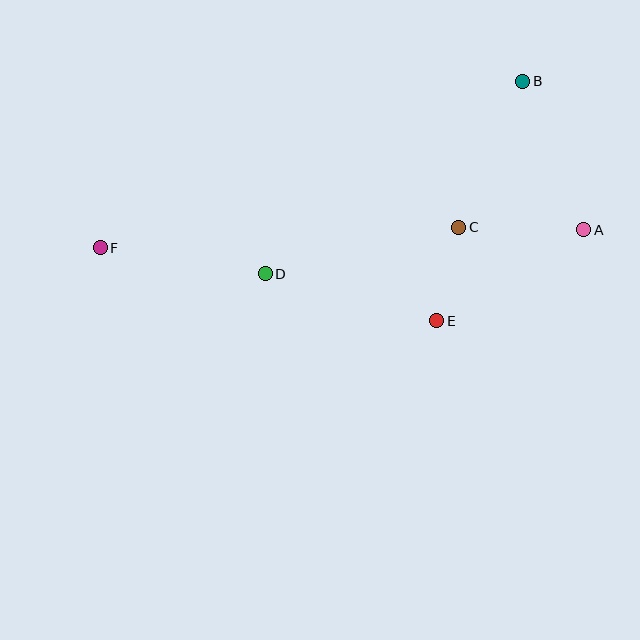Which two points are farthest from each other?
Points A and F are farthest from each other.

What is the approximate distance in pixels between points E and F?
The distance between E and F is approximately 344 pixels.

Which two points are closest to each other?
Points C and E are closest to each other.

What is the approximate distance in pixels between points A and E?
The distance between A and E is approximately 173 pixels.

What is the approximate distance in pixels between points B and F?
The distance between B and F is approximately 454 pixels.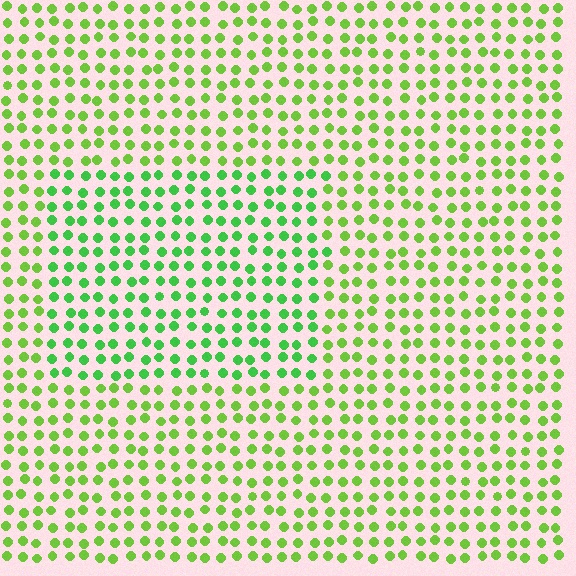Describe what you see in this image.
The image is filled with small lime elements in a uniform arrangement. A rectangle-shaped region is visible where the elements are tinted to a slightly different hue, forming a subtle color boundary.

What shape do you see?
I see a rectangle.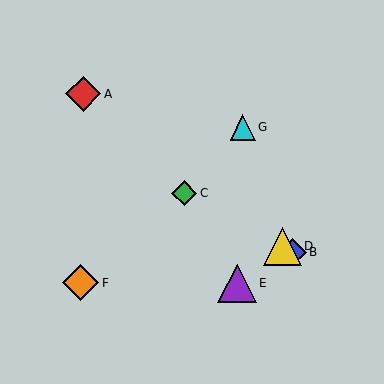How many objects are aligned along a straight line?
3 objects (B, C, D) are aligned along a straight line.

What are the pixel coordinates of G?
Object G is at (243, 127).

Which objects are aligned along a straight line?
Objects B, C, D are aligned along a straight line.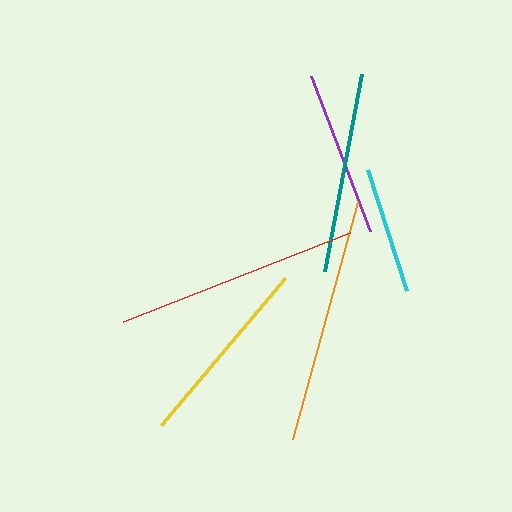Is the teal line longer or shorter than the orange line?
The orange line is longer than the teal line.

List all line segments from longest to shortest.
From longest to shortest: orange, red, teal, yellow, purple, cyan.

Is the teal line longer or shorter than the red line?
The red line is longer than the teal line.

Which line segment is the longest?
The orange line is the longest at approximately 245 pixels.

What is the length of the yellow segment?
The yellow segment is approximately 192 pixels long.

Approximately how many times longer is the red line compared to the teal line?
The red line is approximately 1.2 times the length of the teal line.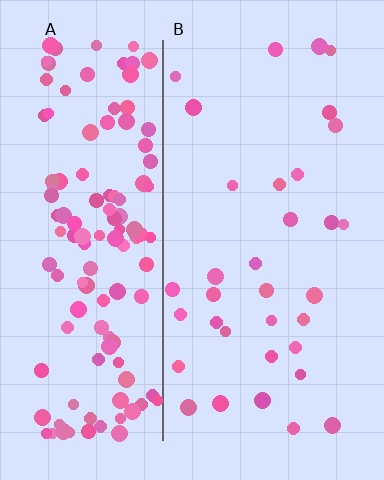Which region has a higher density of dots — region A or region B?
A (the left).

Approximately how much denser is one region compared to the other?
Approximately 4.0× — region A over region B.